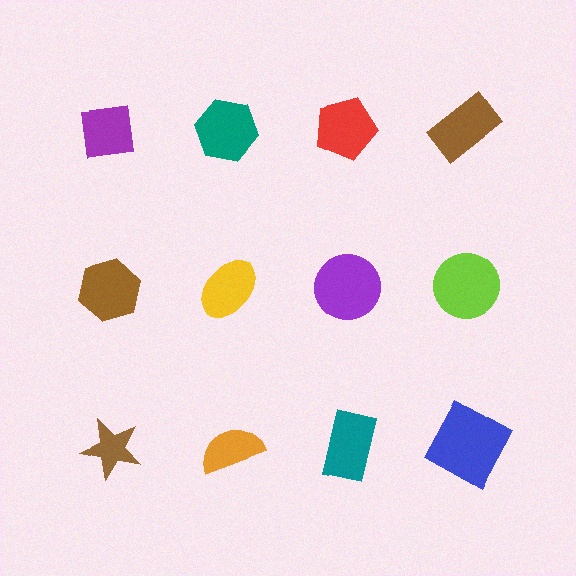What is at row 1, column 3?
A red pentagon.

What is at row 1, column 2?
A teal hexagon.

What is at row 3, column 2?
An orange semicircle.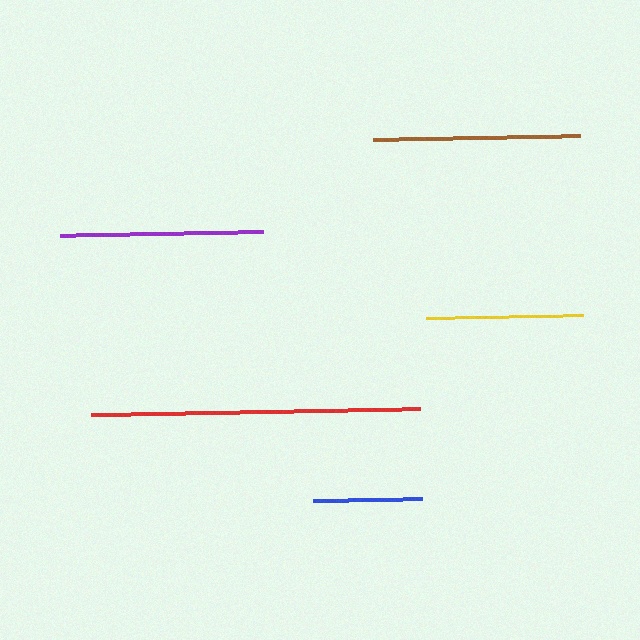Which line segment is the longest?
The red line is the longest at approximately 329 pixels.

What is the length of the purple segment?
The purple segment is approximately 203 pixels long.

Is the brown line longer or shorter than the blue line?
The brown line is longer than the blue line.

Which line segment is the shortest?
The blue line is the shortest at approximately 108 pixels.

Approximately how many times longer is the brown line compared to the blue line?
The brown line is approximately 1.9 times the length of the blue line.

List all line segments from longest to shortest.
From longest to shortest: red, brown, purple, yellow, blue.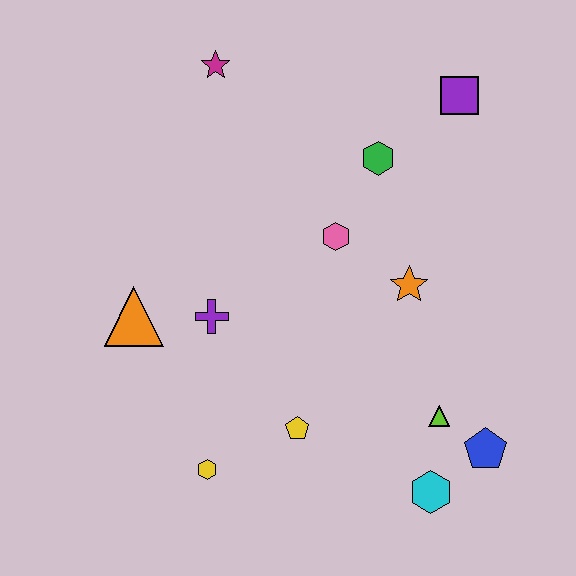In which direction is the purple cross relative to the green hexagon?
The purple cross is to the left of the green hexagon.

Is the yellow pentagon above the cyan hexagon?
Yes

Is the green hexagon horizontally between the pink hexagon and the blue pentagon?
Yes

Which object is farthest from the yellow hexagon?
The purple square is farthest from the yellow hexagon.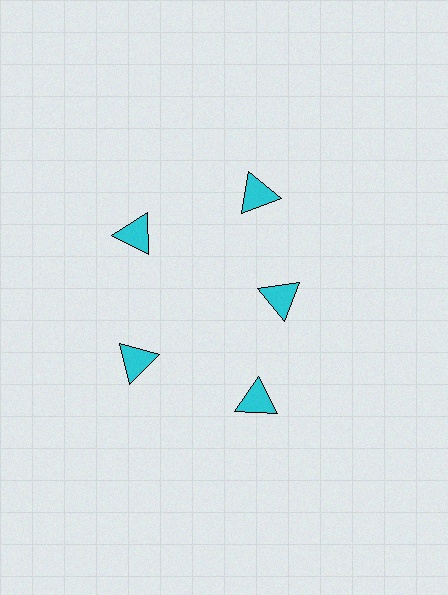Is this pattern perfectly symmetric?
No. The 5 cyan triangles are arranged in a ring, but one element near the 3 o'clock position is pulled inward toward the center, breaking the 5-fold rotational symmetry.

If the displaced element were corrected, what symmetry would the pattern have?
It would have 5-fold rotational symmetry — the pattern would map onto itself every 72 degrees.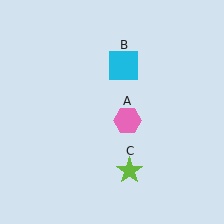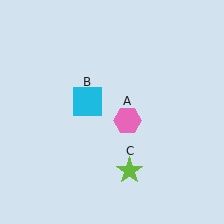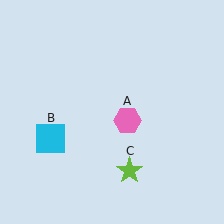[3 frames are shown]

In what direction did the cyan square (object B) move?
The cyan square (object B) moved down and to the left.